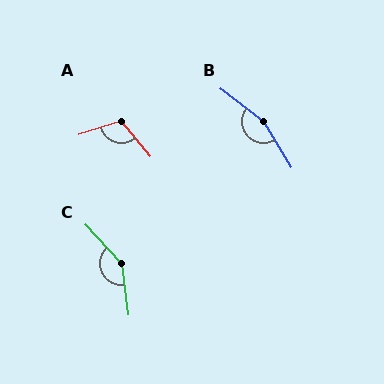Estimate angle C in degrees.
Approximately 145 degrees.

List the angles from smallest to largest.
A (112°), C (145°), B (158°).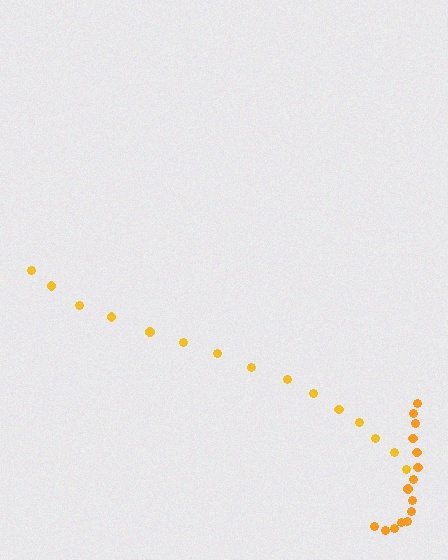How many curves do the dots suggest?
There are 2 distinct paths.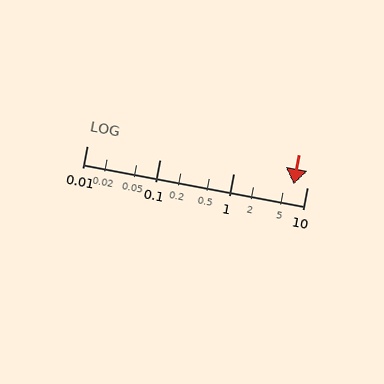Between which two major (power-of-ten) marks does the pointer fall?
The pointer is between 1 and 10.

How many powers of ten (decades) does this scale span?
The scale spans 3 decades, from 0.01 to 10.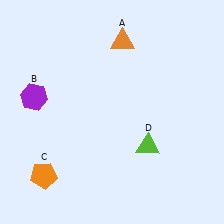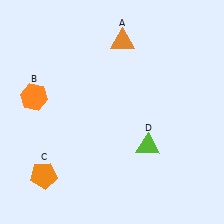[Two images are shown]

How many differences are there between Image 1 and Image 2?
There is 1 difference between the two images.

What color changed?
The hexagon (B) changed from purple in Image 1 to orange in Image 2.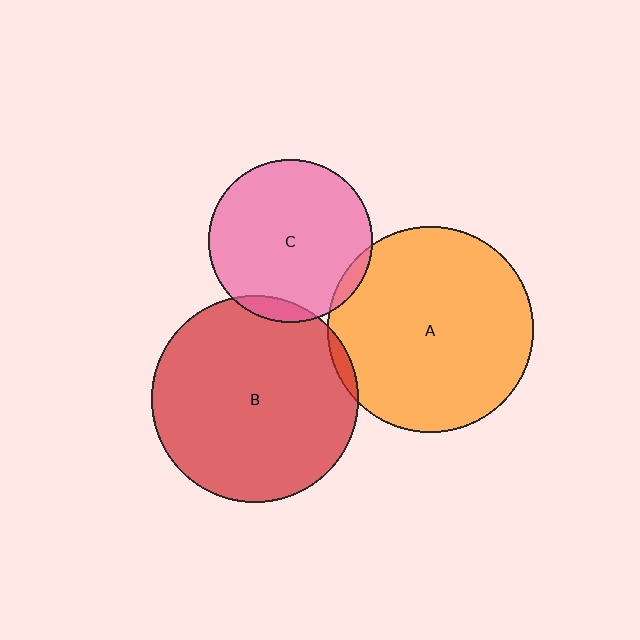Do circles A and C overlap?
Yes.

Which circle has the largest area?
Circle B (red).